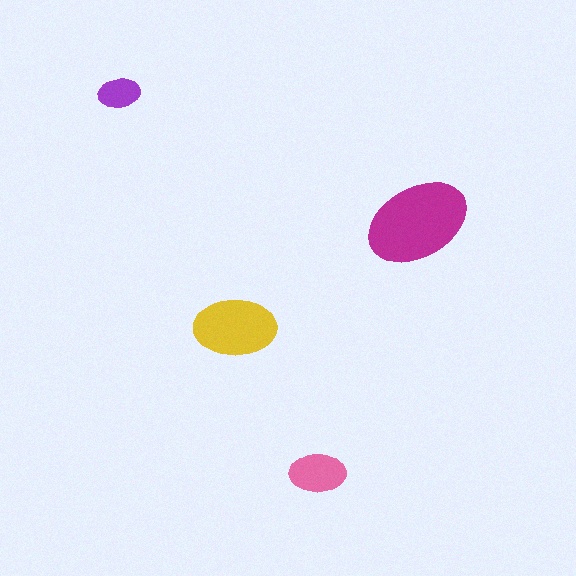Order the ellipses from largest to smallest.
the magenta one, the yellow one, the pink one, the purple one.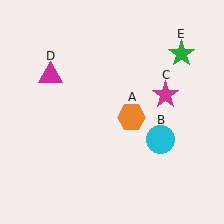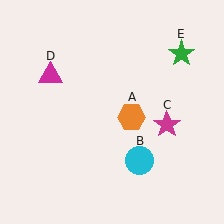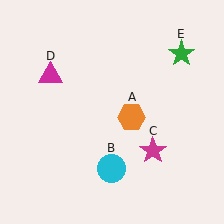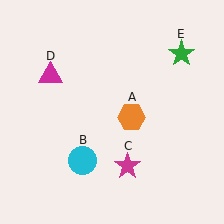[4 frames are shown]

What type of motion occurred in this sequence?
The cyan circle (object B), magenta star (object C) rotated clockwise around the center of the scene.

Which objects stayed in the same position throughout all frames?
Orange hexagon (object A) and magenta triangle (object D) and green star (object E) remained stationary.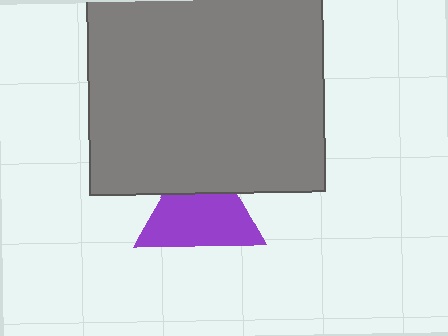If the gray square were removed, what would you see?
You would see the complete purple triangle.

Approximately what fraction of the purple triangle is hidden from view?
Roughly 31% of the purple triangle is hidden behind the gray square.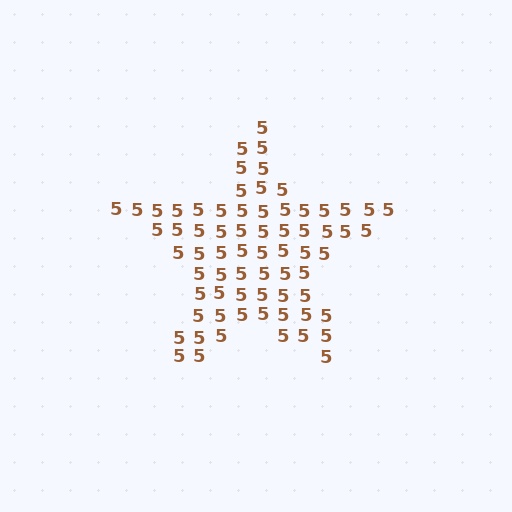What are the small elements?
The small elements are digit 5's.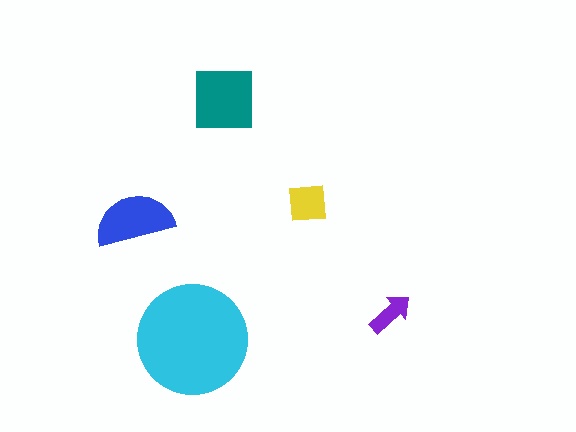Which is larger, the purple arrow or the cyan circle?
The cyan circle.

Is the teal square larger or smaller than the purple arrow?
Larger.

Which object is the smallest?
The purple arrow.